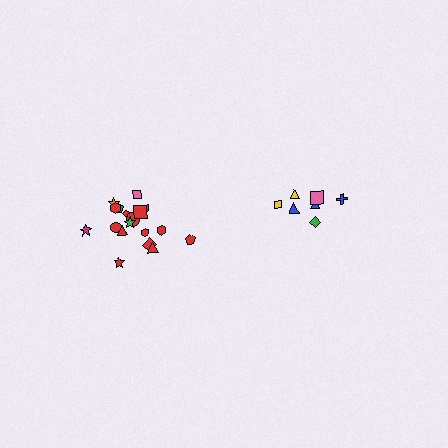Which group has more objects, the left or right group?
The left group.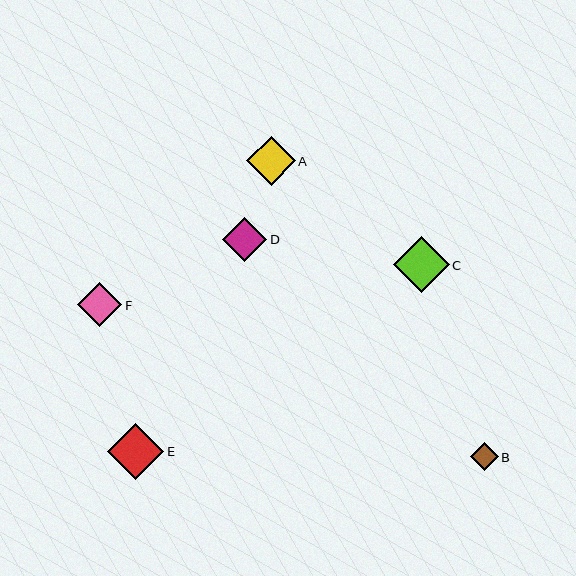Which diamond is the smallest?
Diamond B is the smallest with a size of approximately 28 pixels.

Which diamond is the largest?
Diamond E is the largest with a size of approximately 56 pixels.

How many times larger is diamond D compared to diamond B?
Diamond D is approximately 1.6 times the size of diamond B.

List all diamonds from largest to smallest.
From largest to smallest: E, C, A, D, F, B.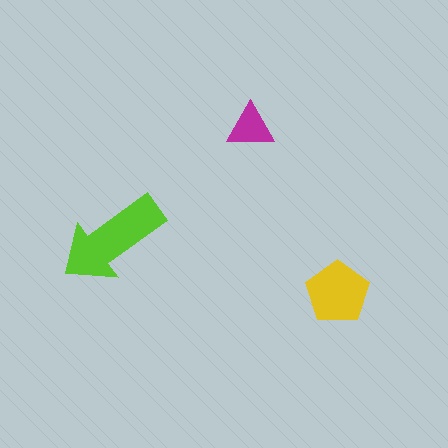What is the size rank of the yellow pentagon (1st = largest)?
2nd.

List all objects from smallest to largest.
The magenta triangle, the yellow pentagon, the lime arrow.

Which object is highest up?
The magenta triangle is topmost.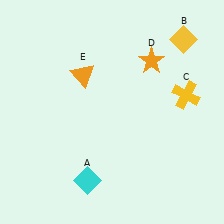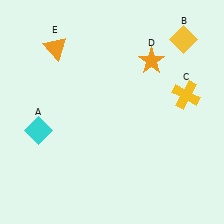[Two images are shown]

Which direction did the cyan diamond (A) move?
The cyan diamond (A) moved up.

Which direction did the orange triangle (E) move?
The orange triangle (E) moved up.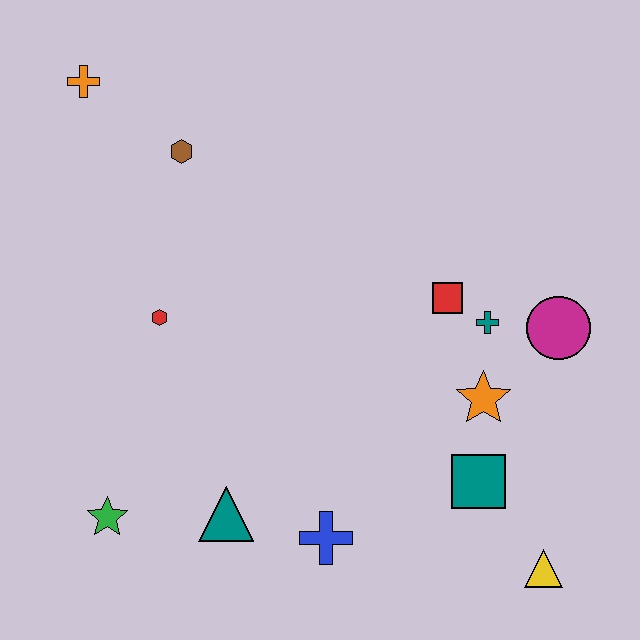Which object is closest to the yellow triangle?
The teal square is closest to the yellow triangle.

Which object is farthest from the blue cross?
The orange cross is farthest from the blue cross.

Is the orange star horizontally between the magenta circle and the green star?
Yes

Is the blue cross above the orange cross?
No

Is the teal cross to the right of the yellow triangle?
No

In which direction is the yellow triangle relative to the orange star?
The yellow triangle is below the orange star.